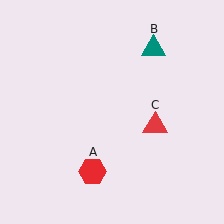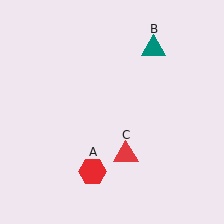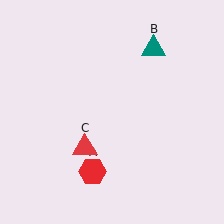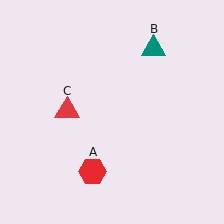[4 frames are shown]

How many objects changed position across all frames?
1 object changed position: red triangle (object C).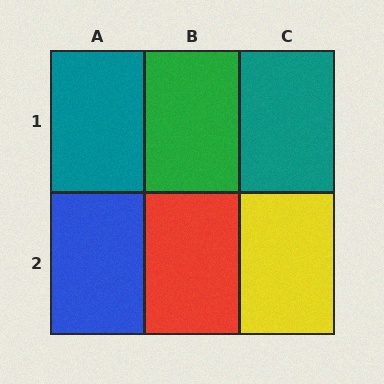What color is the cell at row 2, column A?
Blue.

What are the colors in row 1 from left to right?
Teal, green, teal.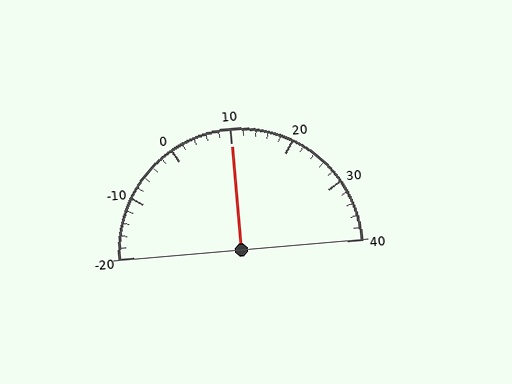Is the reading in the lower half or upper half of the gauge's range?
The reading is in the upper half of the range (-20 to 40).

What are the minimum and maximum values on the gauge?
The gauge ranges from -20 to 40.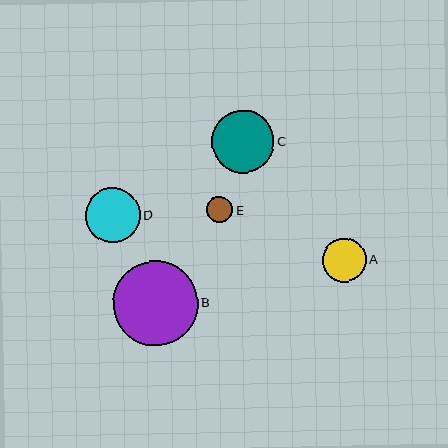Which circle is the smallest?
Circle E is the smallest with a size of approximately 26 pixels.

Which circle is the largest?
Circle B is the largest with a size of approximately 84 pixels.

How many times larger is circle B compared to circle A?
Circle B is approximately 1.9 times the size of circle A.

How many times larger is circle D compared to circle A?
Circle D is approximately 1.2 times the size of circle A.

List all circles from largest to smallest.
From largest to smallest: B, C, D, A, E.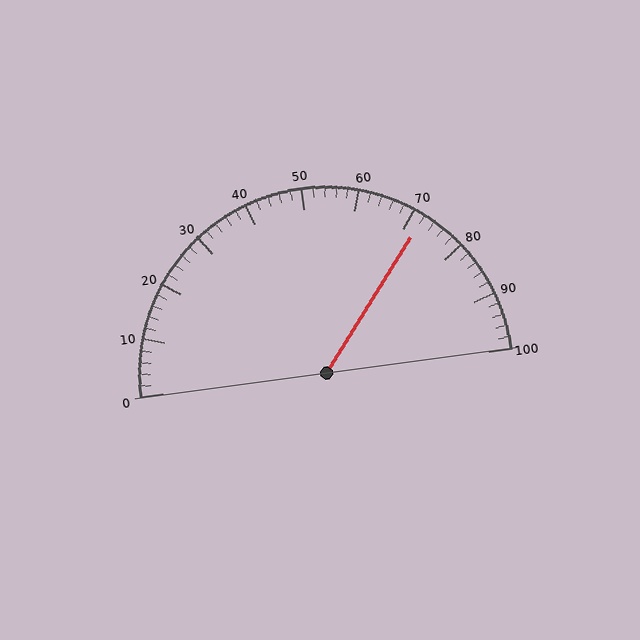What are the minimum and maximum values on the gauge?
The gauge ranges from 0 to 100.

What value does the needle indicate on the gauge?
The needle indicates approximately 72.